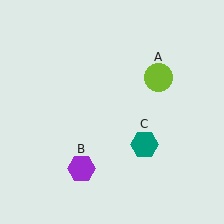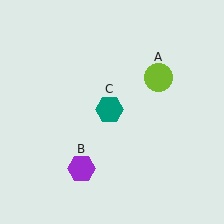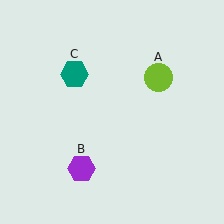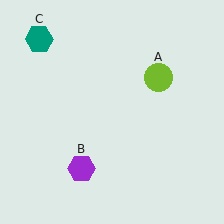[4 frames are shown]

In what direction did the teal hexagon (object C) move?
The teal hexagon (object C) moved up and to the left.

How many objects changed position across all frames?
1 object changed position: teal hexagon (object C).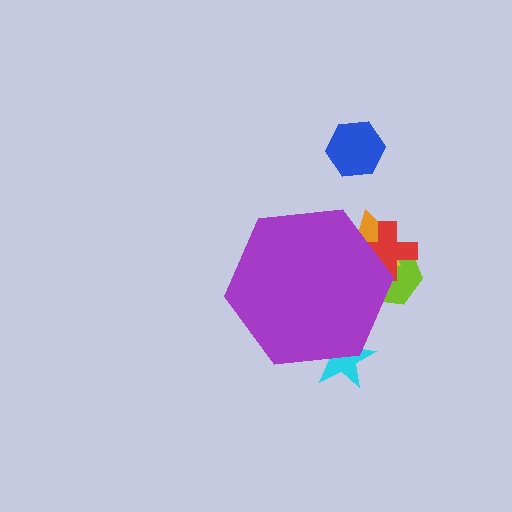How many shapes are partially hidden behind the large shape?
5 shapes are partially hidden.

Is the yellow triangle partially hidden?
Yes, the yellow triangle is partially hidden behind the purple hexagon.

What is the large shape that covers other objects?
A purple hexagon.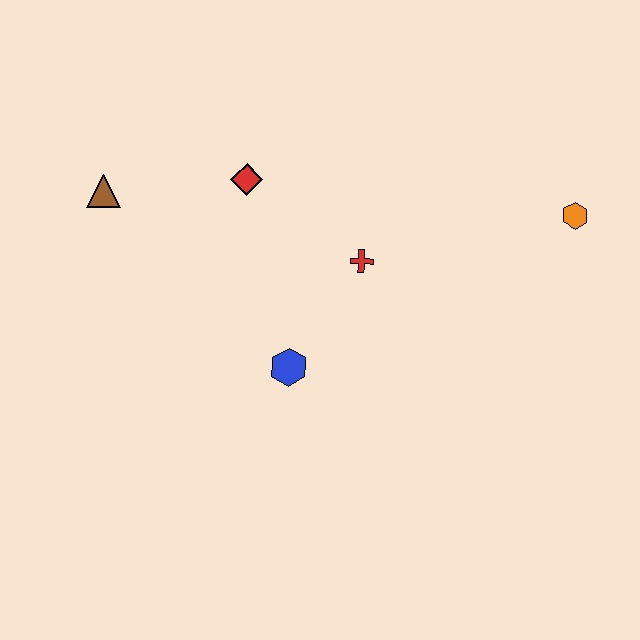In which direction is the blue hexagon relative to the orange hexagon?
The blue hexagon is to the left of the orange hexagon.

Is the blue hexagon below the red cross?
Yes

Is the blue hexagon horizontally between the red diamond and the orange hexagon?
Yes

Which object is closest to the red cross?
The blue hexagon is closest to the red cross.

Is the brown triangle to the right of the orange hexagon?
No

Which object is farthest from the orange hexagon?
The brown triangle is farthest from the orange hexagon.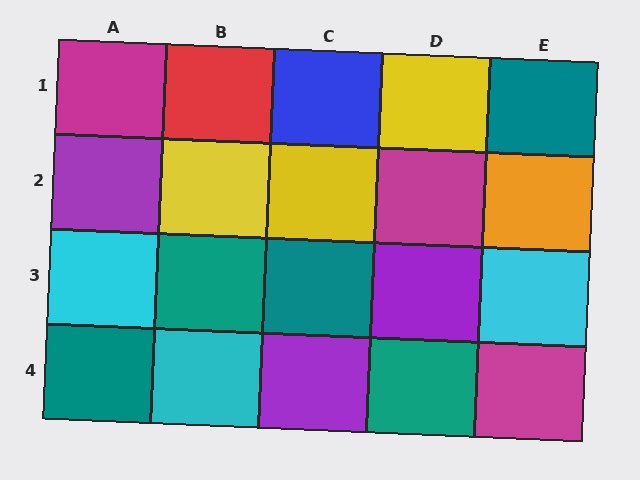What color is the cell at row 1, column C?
Blue.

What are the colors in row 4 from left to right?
Teal, cyan, purple, teal, magenta.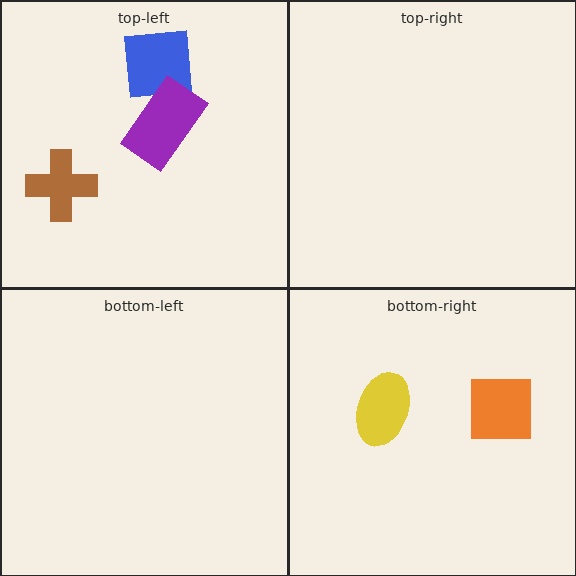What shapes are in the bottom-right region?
The yellow ellipse, the orange square.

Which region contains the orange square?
The bottom-right region.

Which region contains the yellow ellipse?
The bottom-right region.